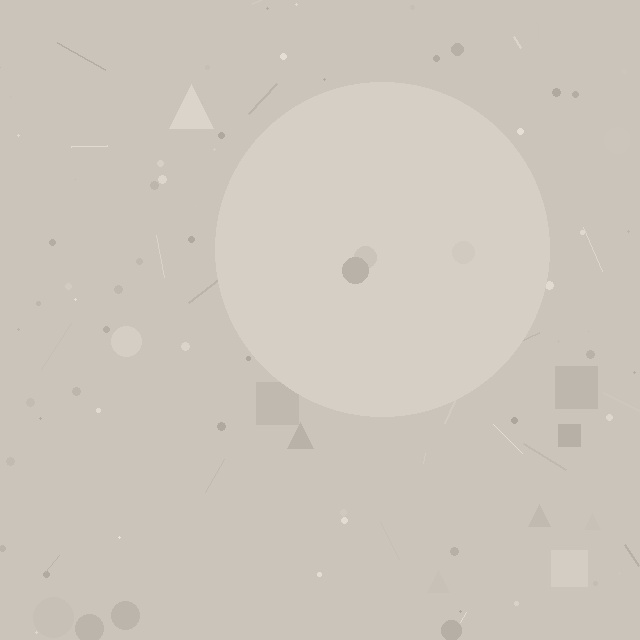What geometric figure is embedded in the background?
A circle is embedded in the background.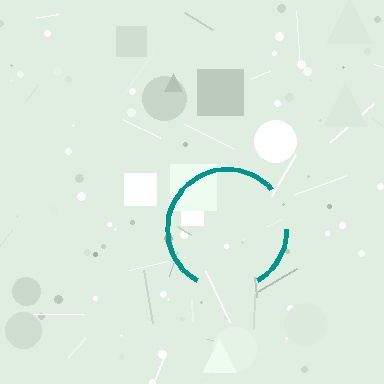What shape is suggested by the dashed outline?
The dashed outline suggests a circle.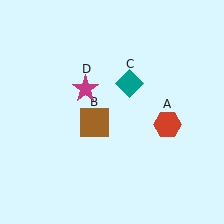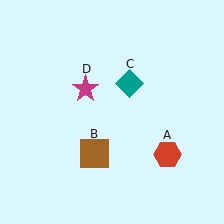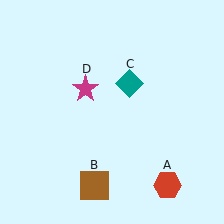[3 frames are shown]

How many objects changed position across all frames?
2 objects changed position: red hexagon (object A), brown square (object B).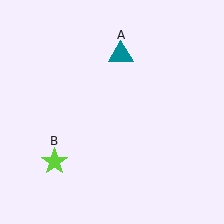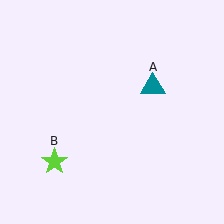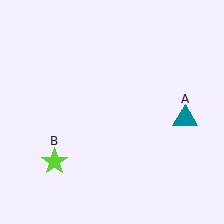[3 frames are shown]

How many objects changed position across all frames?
1 object changed position: teal triangle (object A).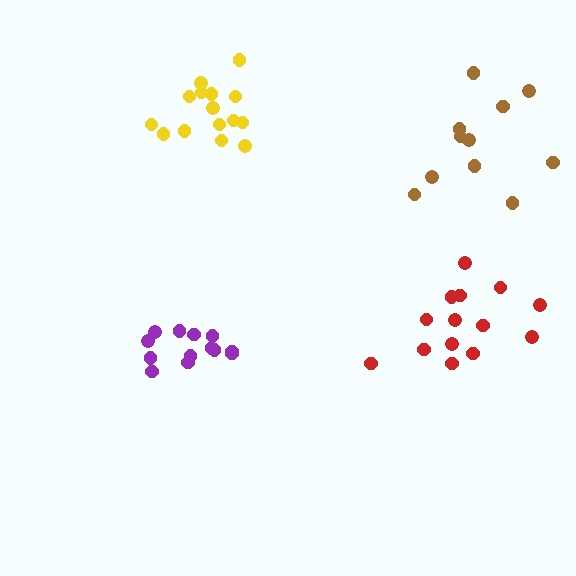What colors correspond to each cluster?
The clusters are colored: red, purple, brown, yellow.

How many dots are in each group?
Group 1: 14 dots, Group 2: 13 dots, Group 3: 11 dots, Group 4: 15 dots (53 total).